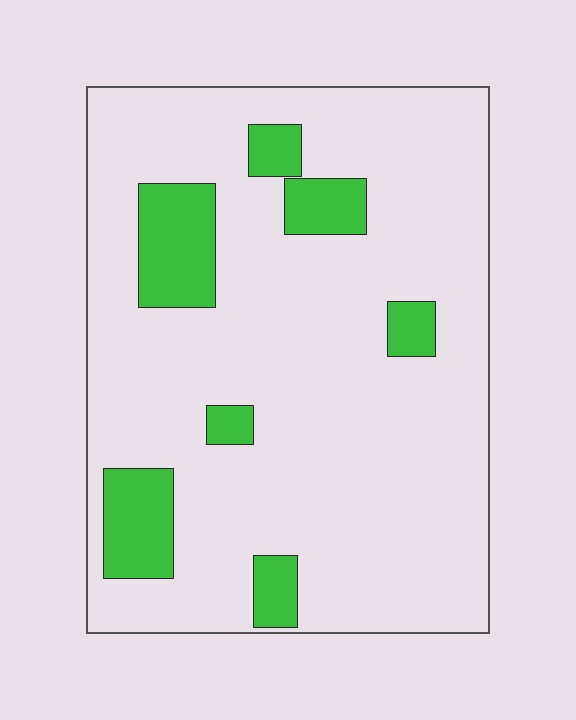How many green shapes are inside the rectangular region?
7.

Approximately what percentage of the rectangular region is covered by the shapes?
Approximately 15%.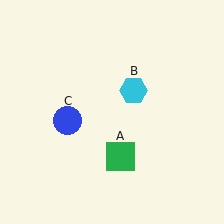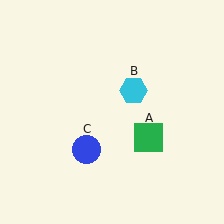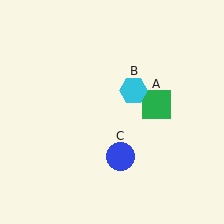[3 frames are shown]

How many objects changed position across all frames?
2 objects changed position: green square (object A), blue circle (object C).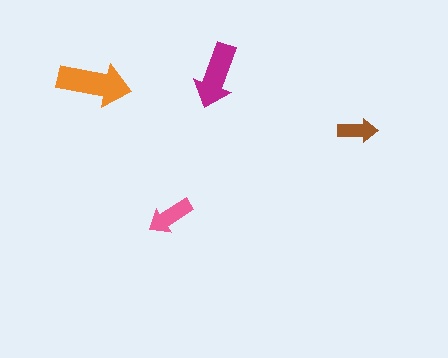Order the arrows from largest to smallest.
the orange one, the magenta one, the pink one, the brown one.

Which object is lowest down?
The pink arrow is bottommost.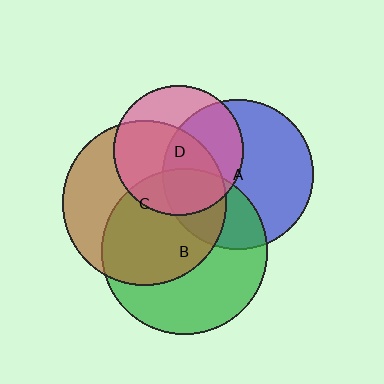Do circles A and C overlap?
Yes.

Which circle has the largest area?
Circle B (green).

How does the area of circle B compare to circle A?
Approximately 1.2 times.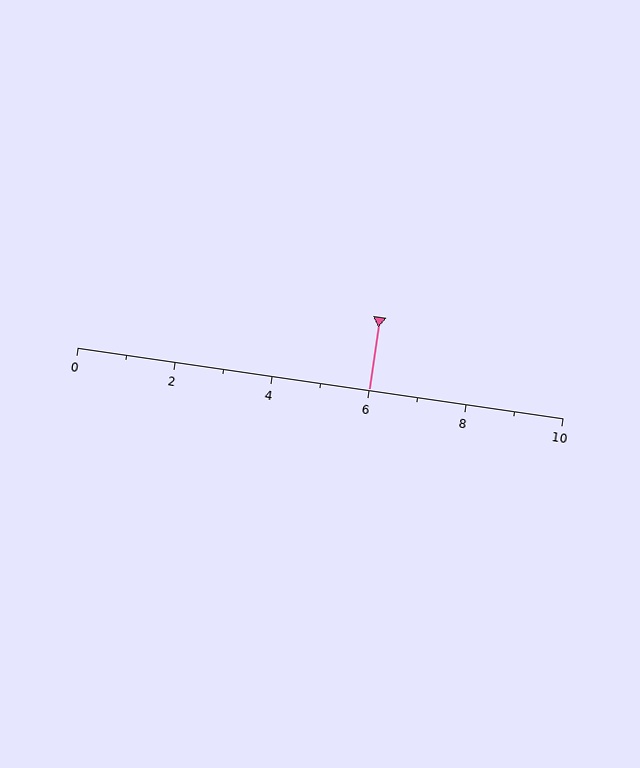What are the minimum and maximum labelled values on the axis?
The axis runs from 0 to 10.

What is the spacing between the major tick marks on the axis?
The major ticks are spaced 2 apart.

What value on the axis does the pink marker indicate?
The marker indicates approximately 6.